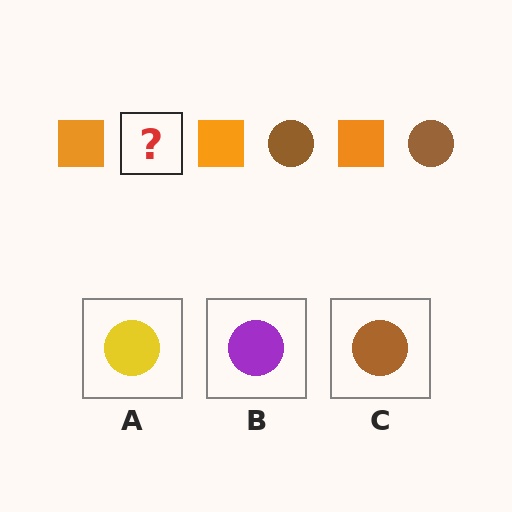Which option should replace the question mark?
Option C.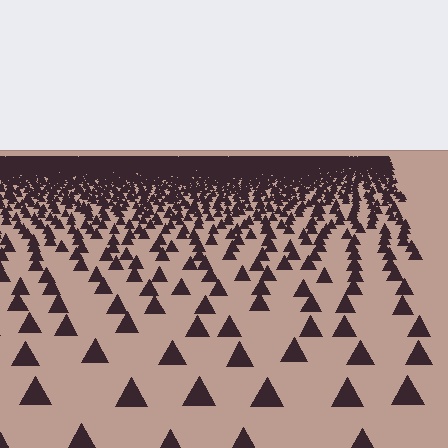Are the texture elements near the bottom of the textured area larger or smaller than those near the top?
Larger. Near the bottom, elements are closer to the viewer and appear at a bigger on-screen size.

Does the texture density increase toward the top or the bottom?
Density increases toward the top.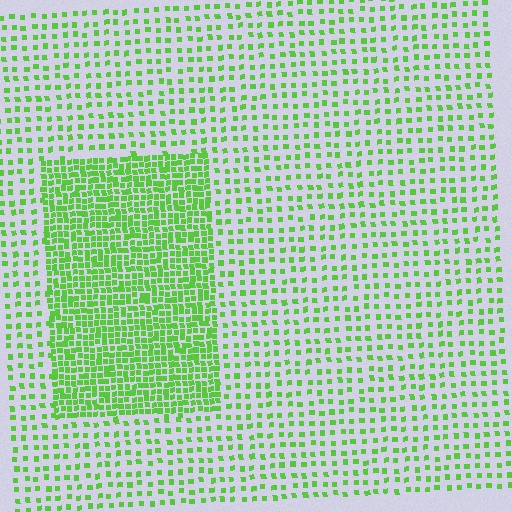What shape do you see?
I see a rectangle.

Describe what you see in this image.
The image contains small lime elements arranged at two different densities. A rectangle-shaped region is visible where the elements are more densely packed than the surrounding area.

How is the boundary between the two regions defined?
The boundary is defined by a change in element density (approximately 2.5x ratio). All elements are the same color, size, and shape.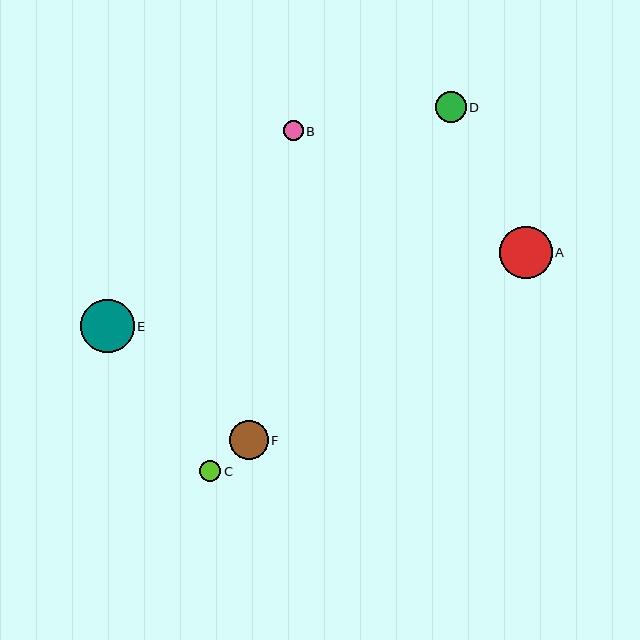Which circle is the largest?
Circle E is the largest with a size of approximately 53 pixels.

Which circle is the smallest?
Circle B is the smallest with a size of approximately 20 pixels.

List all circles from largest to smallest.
From largest to smallest: E, A, F, D, C, B.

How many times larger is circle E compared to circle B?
Circle E is approximately 2.7 times the size of circle B.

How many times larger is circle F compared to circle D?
Circle F is approximately 1.3 times the size of circle D.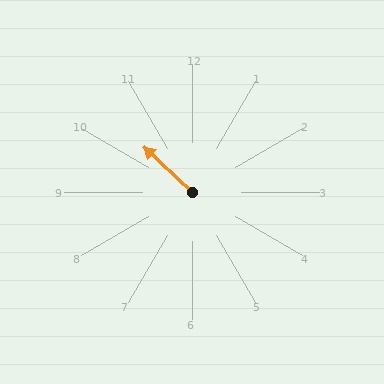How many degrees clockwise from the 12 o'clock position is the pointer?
Approximately 313 degrees.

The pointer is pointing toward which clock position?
Roughly 10 o'clock.